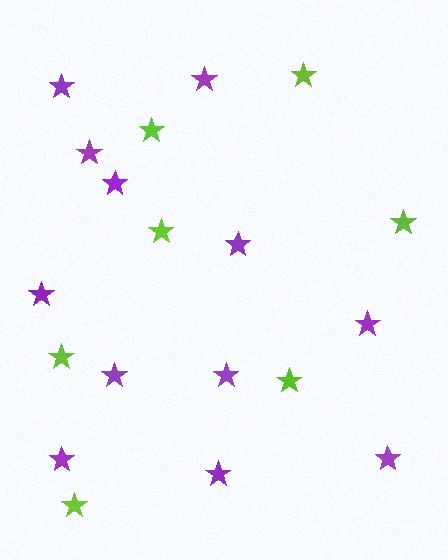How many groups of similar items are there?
There are 2 groups: one group of lime stars (7) and one group of purple stars (12).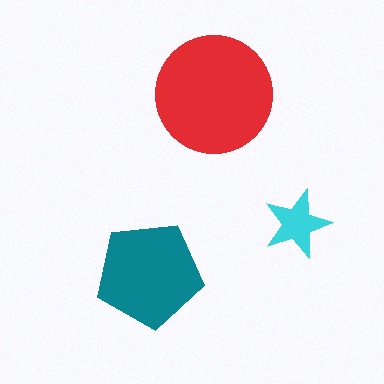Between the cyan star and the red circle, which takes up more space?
The red circle.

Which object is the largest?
The red circle.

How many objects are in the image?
There are 3 objects in the image.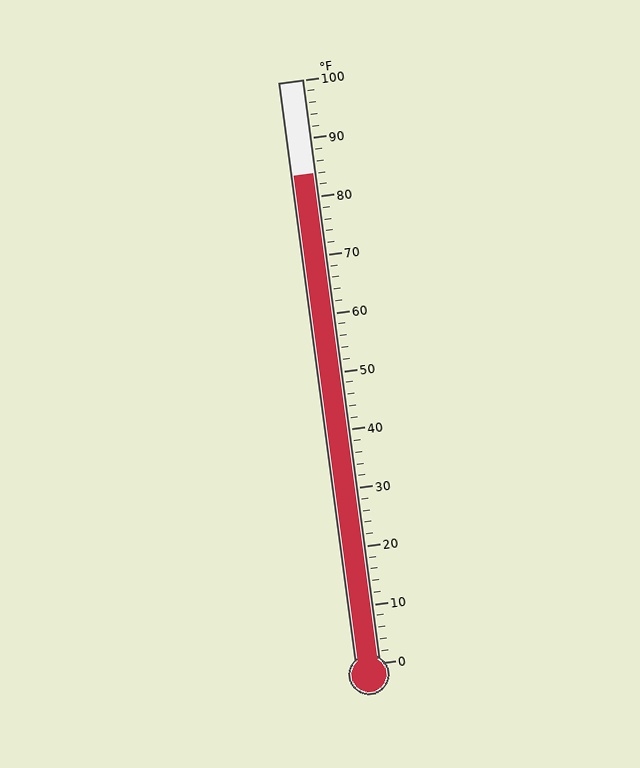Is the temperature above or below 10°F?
The temperature is above 10°F.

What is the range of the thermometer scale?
The thermometer scale ranges from 0°F to 100°F.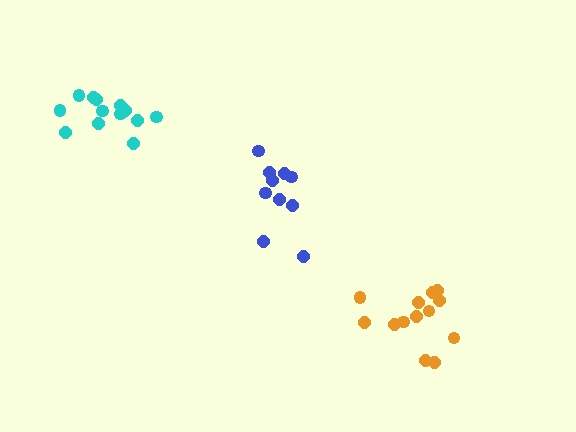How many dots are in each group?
Group 1: 13 dots, Group 2: 10 dots, Group 3: 13 dots (36 total).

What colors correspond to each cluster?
The clusters are colored: cyan, blue, orange.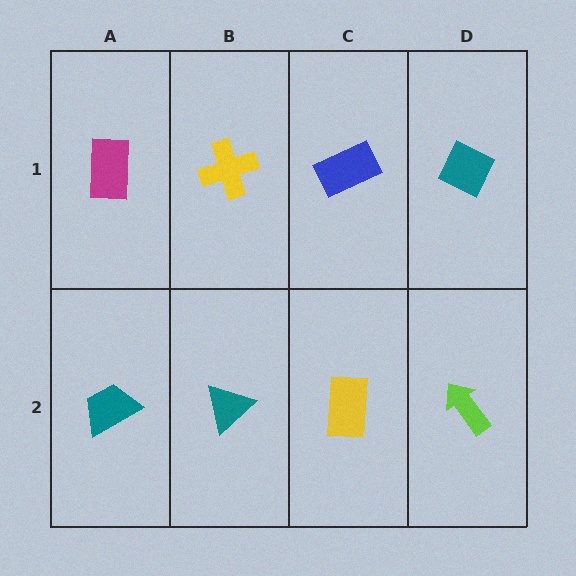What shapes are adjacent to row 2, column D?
A teal diamond (row 1, column D), a yellow rectangle (row 2, column C).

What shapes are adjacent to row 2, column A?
A magenta rectangle (row 1, column A), a teal triangle (row 2, column B).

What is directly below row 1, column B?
A teal triangle.